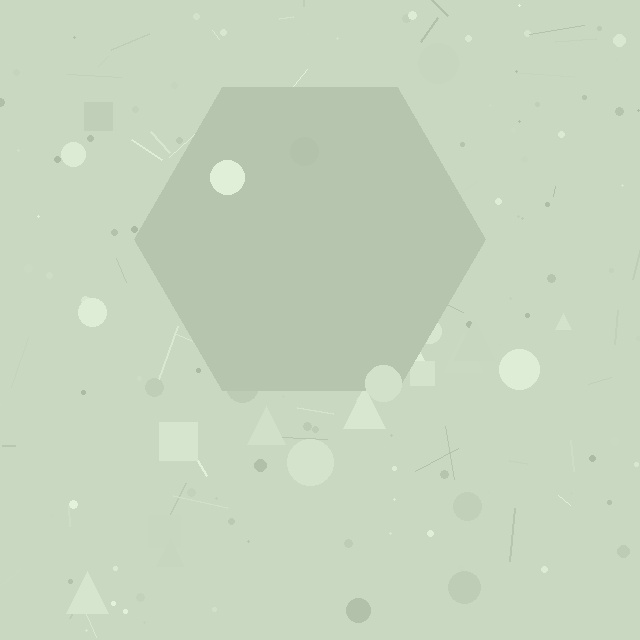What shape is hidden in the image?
A hexagon is hidden in the image.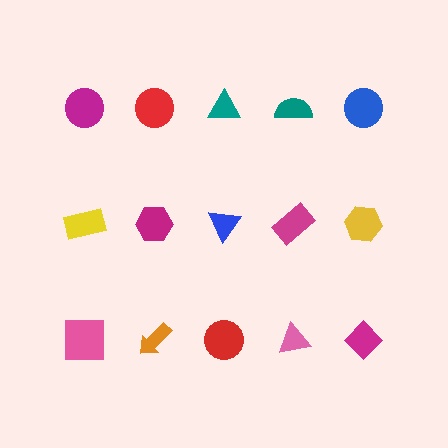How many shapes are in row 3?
5 shapes.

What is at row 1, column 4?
A teal semicircle.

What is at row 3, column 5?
A magenta diamond.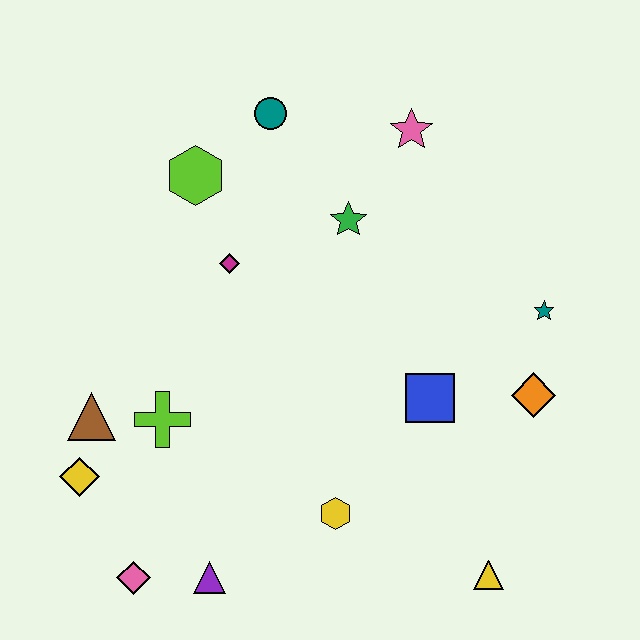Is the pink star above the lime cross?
Yes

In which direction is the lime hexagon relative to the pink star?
The lime hexagon is to the left of the pink star.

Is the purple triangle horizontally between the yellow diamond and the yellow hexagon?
Yes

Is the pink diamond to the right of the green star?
No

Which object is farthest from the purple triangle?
The pink star is farthest from the purple triangle.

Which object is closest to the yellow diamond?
The brown triangle is closest to the yellow diamond.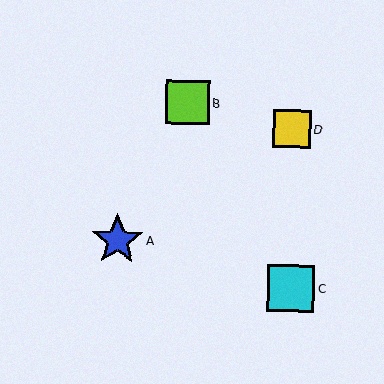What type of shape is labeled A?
Shape A is a blue star.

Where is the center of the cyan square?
The center of the cyan square is at (291, 289).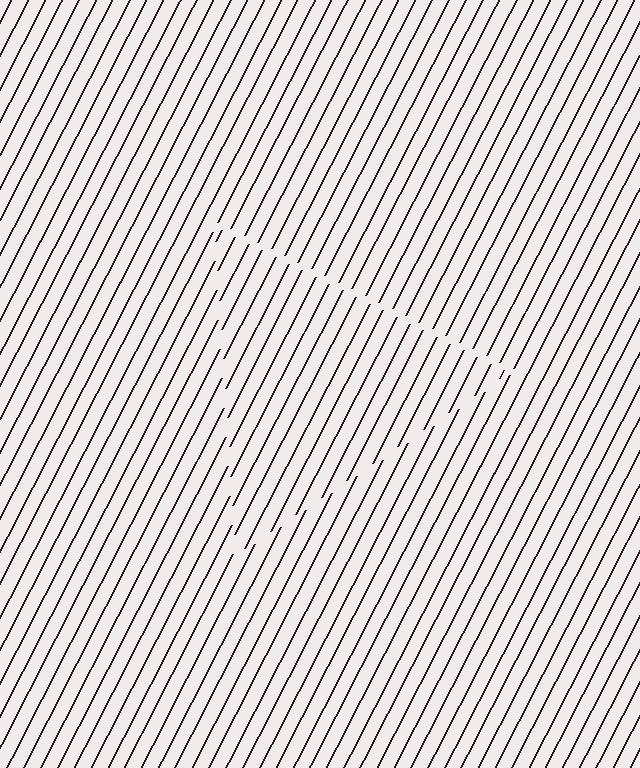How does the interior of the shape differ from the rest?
The interior of the shape contains the same grating, shifted by half a period — the contour is defined by the phase discontinuity where line-ends from the inner and outer gratings abut.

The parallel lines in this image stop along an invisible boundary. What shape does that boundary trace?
An illusory triangle. The interior of the shape contains the same grating, shifted by half a period — the contour is defined by the phase discontinuity where line-ends from the inner and outer gratings abut.